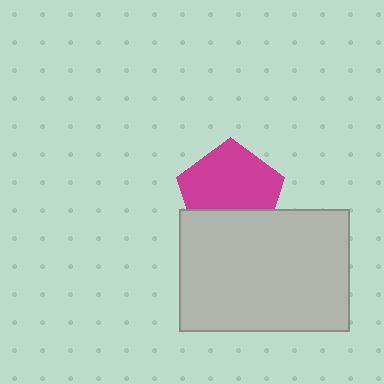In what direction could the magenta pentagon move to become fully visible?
The magenta pentagon could move up. That would shift it out from behind the light gray rectangle entirely.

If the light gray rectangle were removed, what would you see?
You would see the complete magenta pentagon.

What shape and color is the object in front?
The object in front is a light gray rectangle.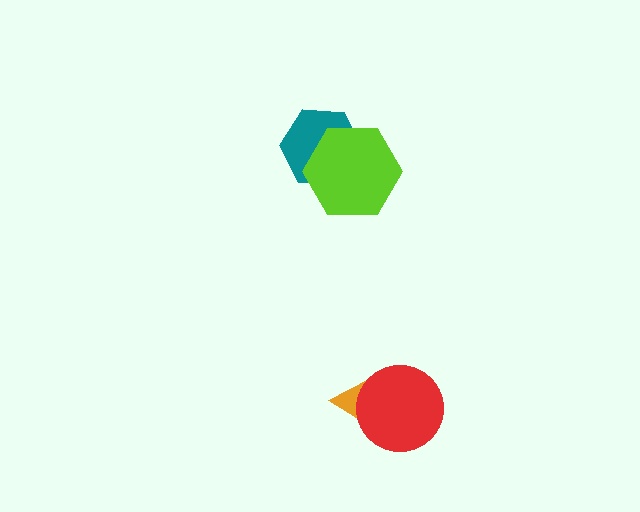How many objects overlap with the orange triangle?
1 object overlaps with the orange triangle.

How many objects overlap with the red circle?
1 object overlaps with the red circle.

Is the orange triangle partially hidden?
Yes, it is partially covered by another shape.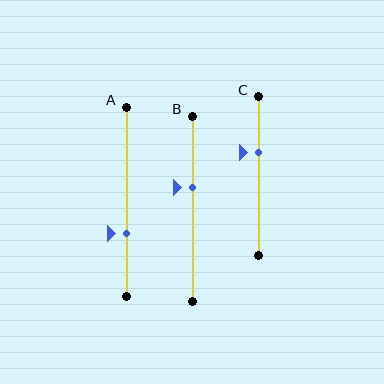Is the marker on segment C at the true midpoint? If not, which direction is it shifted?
No, the marker on segment C is shifted upward by about 15% of the segment length.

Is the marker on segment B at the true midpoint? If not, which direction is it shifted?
No, the marker on segment B is shifted upward by about 12% of the segment length.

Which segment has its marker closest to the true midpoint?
Segment B has its marker closest to the true midpoint.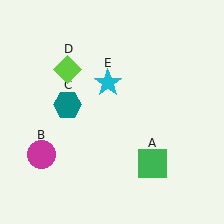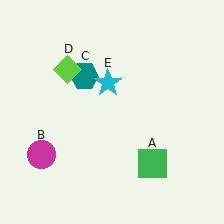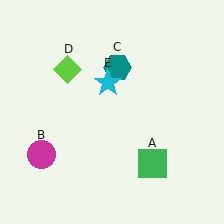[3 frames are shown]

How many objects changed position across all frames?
1 object changed position: teal hexagon (object C).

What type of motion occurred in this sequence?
The teal hexagon (object C) rotated clockwise around the center of the scene.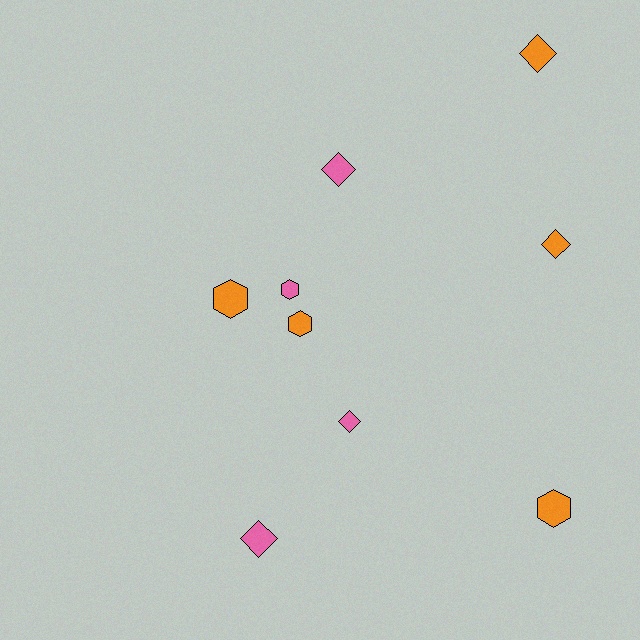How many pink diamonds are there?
There are 3 pink diamonds.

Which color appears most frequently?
Orange, with 5 objects.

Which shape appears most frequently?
Diamond, with 5 objects.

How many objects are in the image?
There are 9 objects.